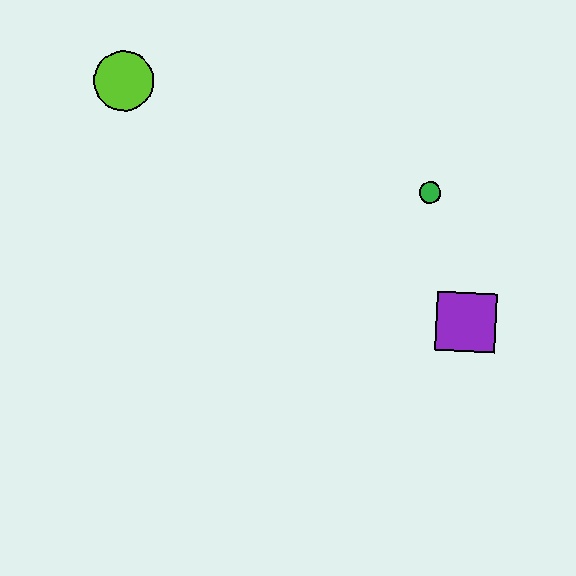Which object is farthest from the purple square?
The lime circle is farthest from the purple square.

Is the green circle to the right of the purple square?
No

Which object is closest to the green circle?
The purple square is closest to the green circle.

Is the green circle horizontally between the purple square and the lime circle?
Yes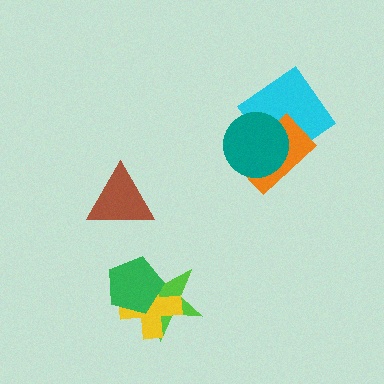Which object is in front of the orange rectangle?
The teal circle is in front of the orange rectangle.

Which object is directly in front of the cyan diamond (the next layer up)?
The orange rectangle is directly in front of the cyan diamond.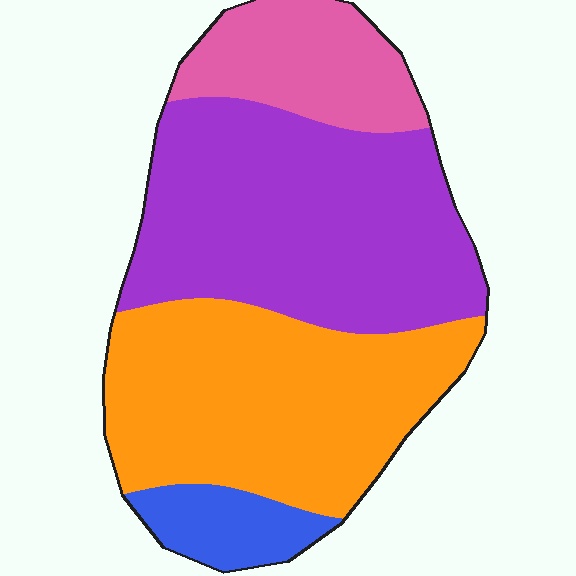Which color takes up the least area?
Blue, at roughly 10%.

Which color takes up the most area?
Purple, at roughly 40%.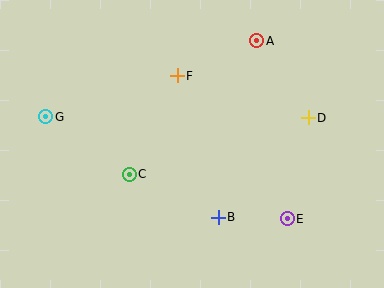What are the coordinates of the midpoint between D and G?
The midpoint between D and G is at (177, 117).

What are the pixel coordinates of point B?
Point B is at (218, 217).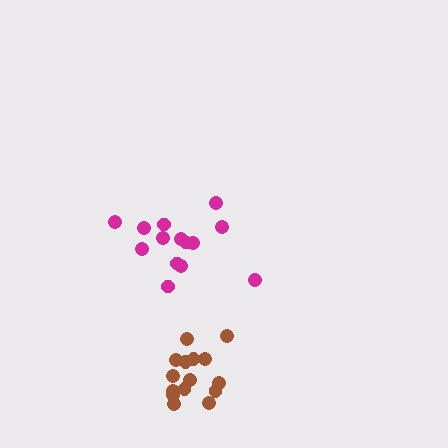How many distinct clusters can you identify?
There are 2 distinct clusters.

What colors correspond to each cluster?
The clusters are colored: magenta, brown.